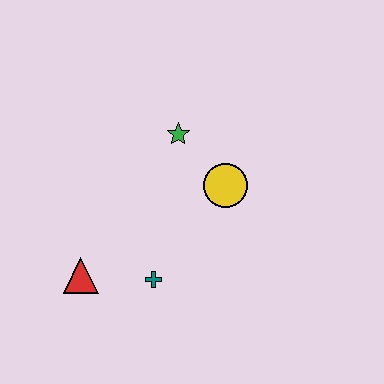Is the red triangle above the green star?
No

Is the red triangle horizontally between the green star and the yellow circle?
No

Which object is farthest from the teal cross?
The green star is farthest from the teal cross.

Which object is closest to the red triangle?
The teal cross is closest to the red triangle.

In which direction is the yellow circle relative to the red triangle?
The yellow circle is to the right of the red triangle.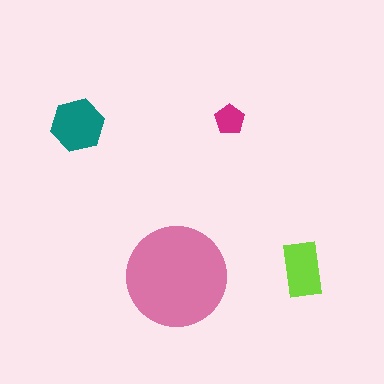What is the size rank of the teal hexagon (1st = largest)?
2nd.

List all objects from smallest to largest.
The magenta pentagon, the lime rectangle, the teal hexagon, the pink circle.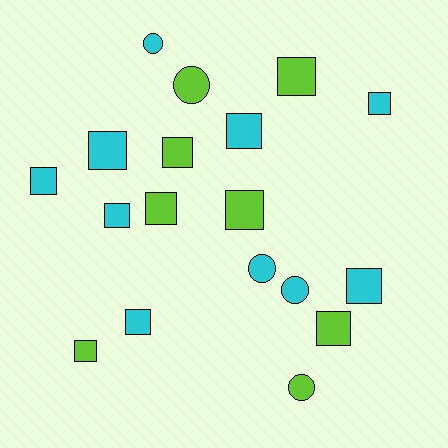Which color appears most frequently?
Cyan, with 10 objects.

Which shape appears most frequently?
Square, with 13 objects.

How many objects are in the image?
There are 18 objects.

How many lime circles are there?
There are 2 lime circles.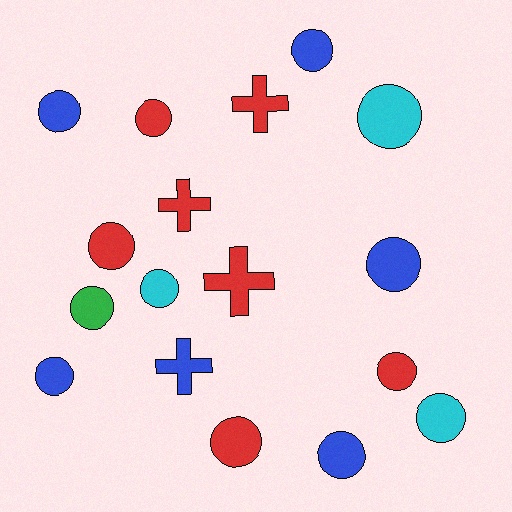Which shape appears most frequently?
Circle, with 13 objects.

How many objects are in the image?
There are 17 objects.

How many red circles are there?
There are 4 red circles.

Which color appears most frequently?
Red, with 7 objects.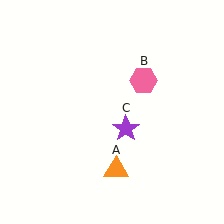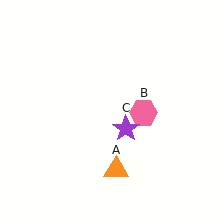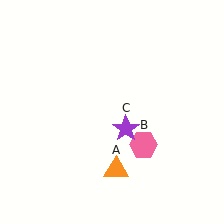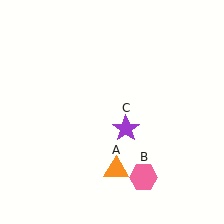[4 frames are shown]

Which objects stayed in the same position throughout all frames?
Orange triangle (object A) and purple star (object C) remained stationary.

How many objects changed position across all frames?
1 object changed position: pink hexagon (object B).